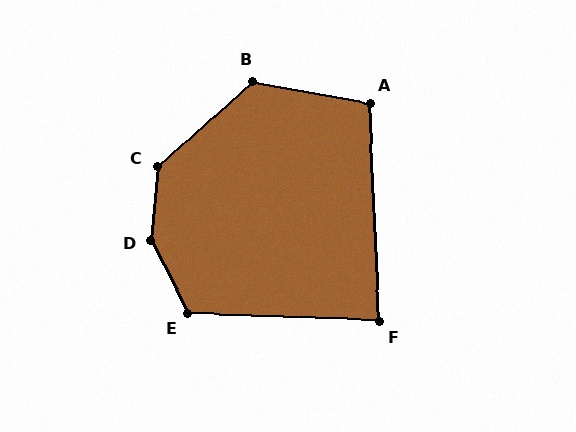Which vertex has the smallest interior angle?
F, at approximately 85 degrees.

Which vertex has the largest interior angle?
D, at approximately 147 degrees.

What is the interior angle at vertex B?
Approximately 127 degrees (obtuse).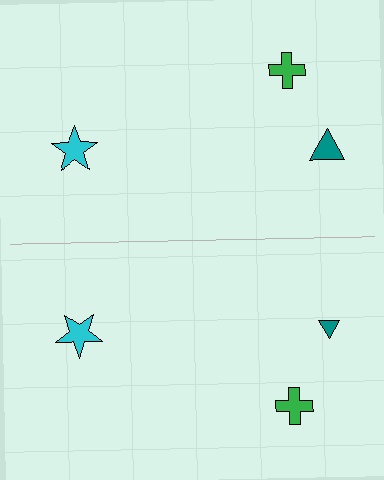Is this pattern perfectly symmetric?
No, the pattern is not perfectly symmetric. The teal triangle on the bottom side has a different size than its mirror counterpart.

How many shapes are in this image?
There are 6 shapes in this image.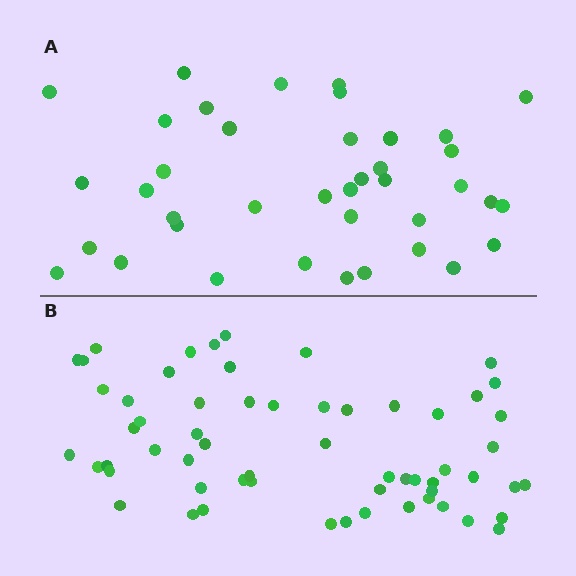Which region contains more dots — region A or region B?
Region B (the bottom region) has more dots.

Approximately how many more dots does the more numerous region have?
Region B has approximately 20 more dots than region A.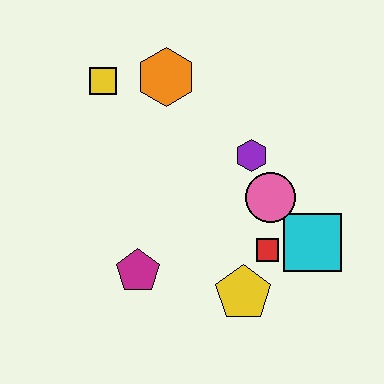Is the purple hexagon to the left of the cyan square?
Yes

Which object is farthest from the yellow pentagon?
The yellow square is farthest from the yellow pentagon.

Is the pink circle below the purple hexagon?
Yes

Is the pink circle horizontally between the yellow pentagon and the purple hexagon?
No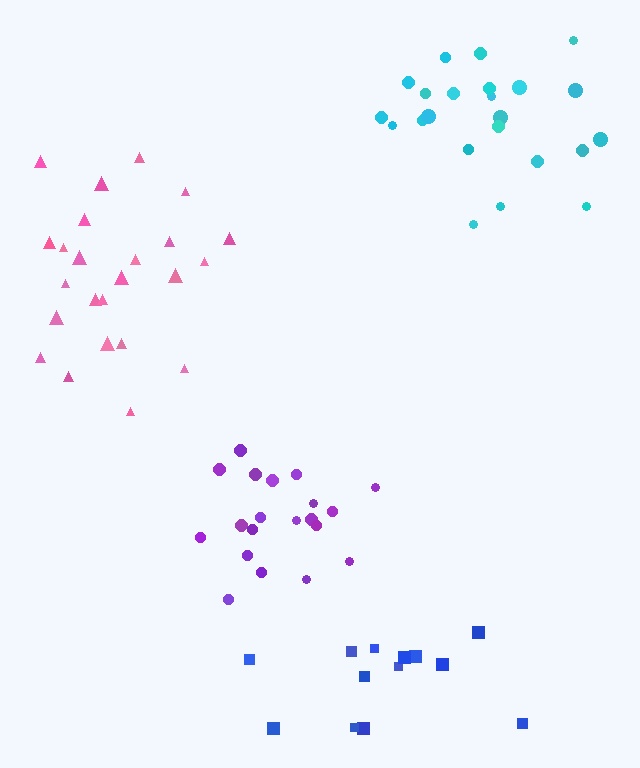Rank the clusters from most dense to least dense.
cyan, purple, pink, blue.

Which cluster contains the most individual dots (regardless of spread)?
Pink (24).